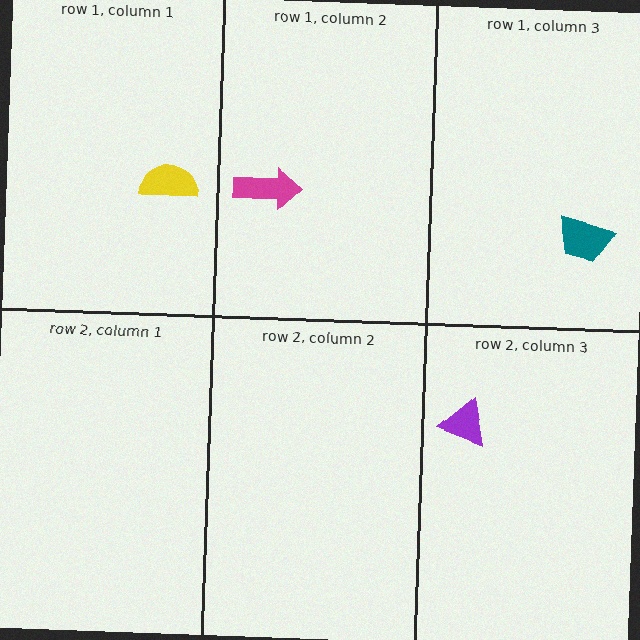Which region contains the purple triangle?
The row 2, column 3 region.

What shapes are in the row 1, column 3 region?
The teal trapezoid.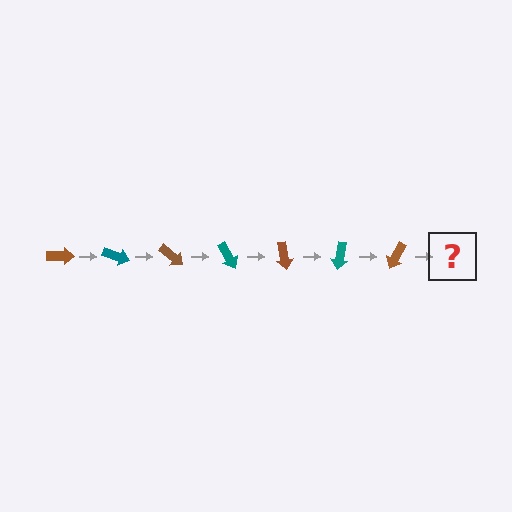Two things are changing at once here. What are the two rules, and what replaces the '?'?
The two rules are that it rotates 20 degrees each step and the color cycles through brown and teal. The '?' should be a teal arrow, rotated 140 degrees from the start.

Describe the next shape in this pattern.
It should be a teal arrow, rotated 140 degrees from the start.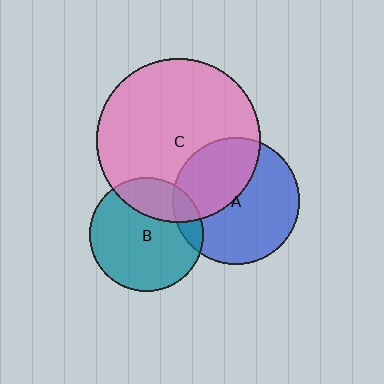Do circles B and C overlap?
Yes.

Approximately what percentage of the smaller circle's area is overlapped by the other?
Approximately 25%.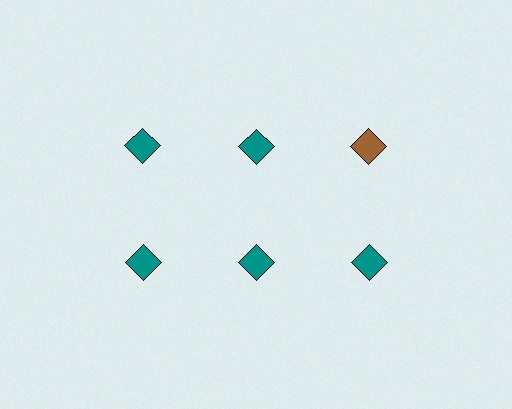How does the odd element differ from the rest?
It has a different color: brown instead of teal.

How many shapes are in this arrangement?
There are 6 shapes arranged in a grid pattern.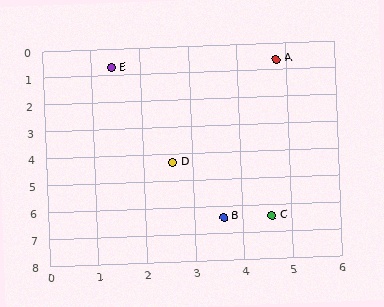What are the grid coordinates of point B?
Point B is at approximately (3.6, 6.4).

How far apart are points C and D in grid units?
Points C and D are about 2.9 grid units apart.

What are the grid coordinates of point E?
Point E is at approximately (1.4, 0.7).